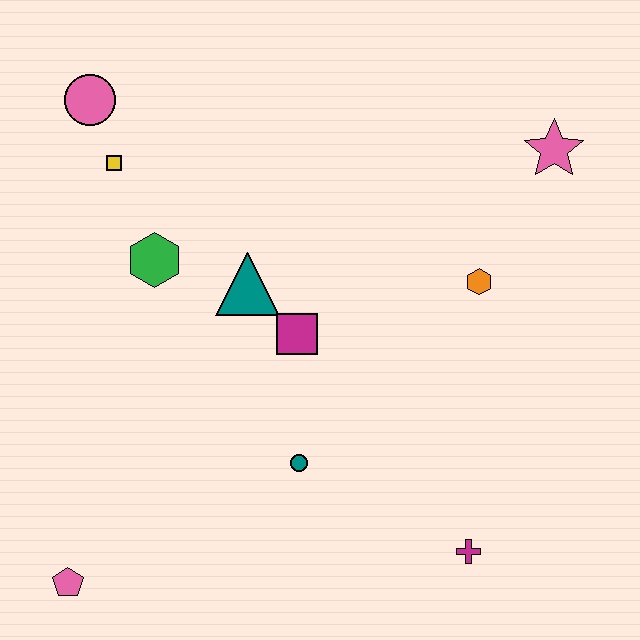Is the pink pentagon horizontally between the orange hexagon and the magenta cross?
No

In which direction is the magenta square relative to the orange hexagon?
The magenta square is to the left of the orange hexagon.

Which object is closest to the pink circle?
The yellow square is closest to the pink circle.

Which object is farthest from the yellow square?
The magenta cross is farthest from the yellow square.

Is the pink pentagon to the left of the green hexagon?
Yes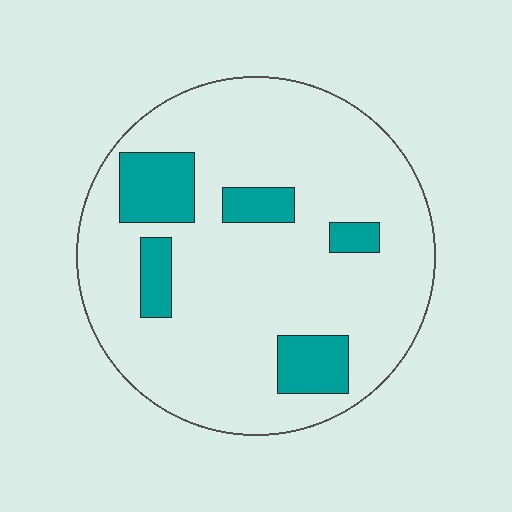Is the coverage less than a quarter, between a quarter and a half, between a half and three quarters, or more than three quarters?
Less than a quarter.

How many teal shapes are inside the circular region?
5.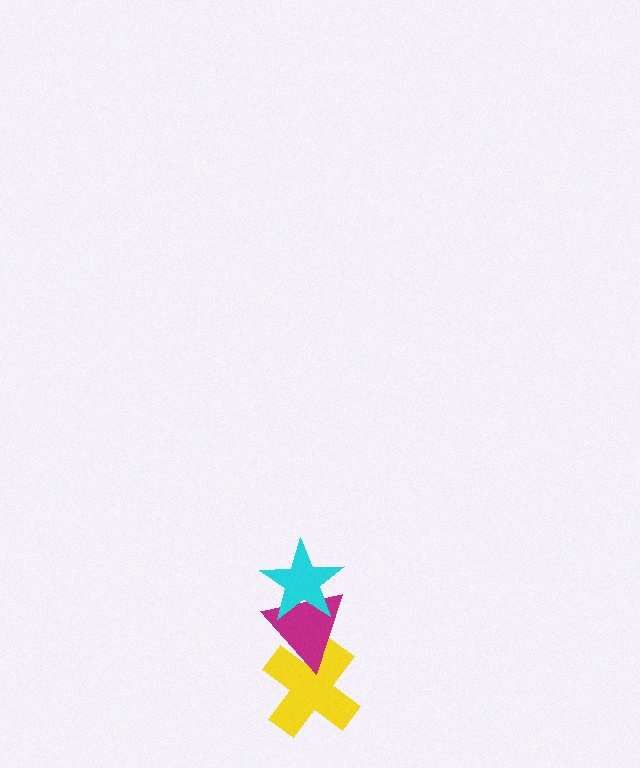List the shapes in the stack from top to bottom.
From top to bottom: the cyan star, the magenta triangle, the yellow cross.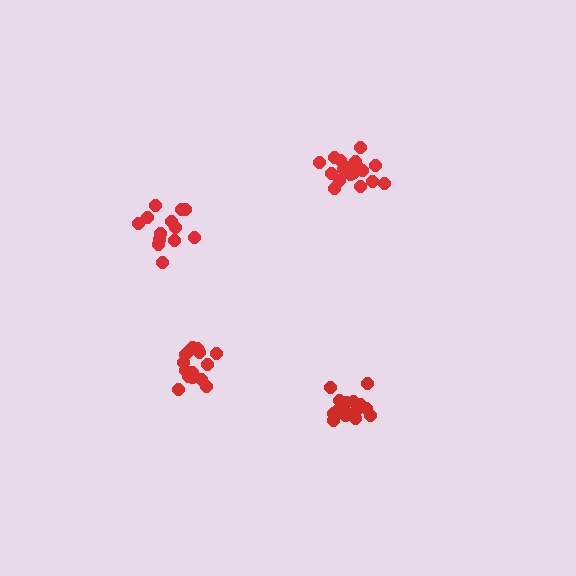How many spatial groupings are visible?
There are 4 spatial groupings.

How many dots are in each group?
Group 1: 19 dots, Group 2: 16 dots, Group 3: 13 dots, Group 4: 16 dots (64 total).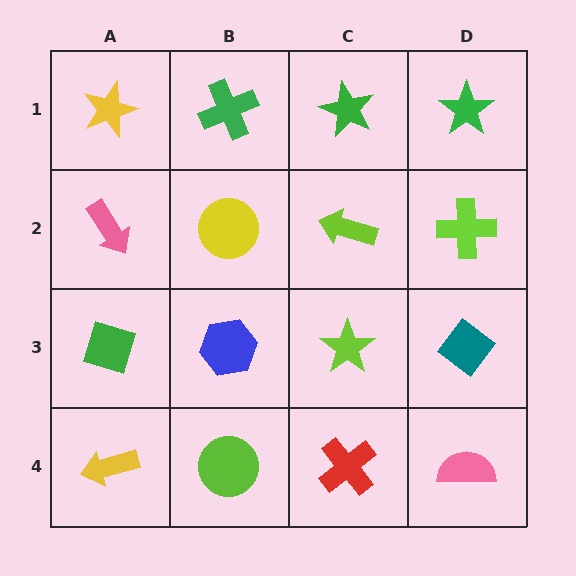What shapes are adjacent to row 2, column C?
A green star (row 1, column C), a lime star (row 3, column C), a yellow circle (row 2, column B), a lime cross (row 2, column D).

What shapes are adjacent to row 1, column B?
A yellow circle (row 2, column B), a yellow star (row 1, column A), a green star (row 1, column C).